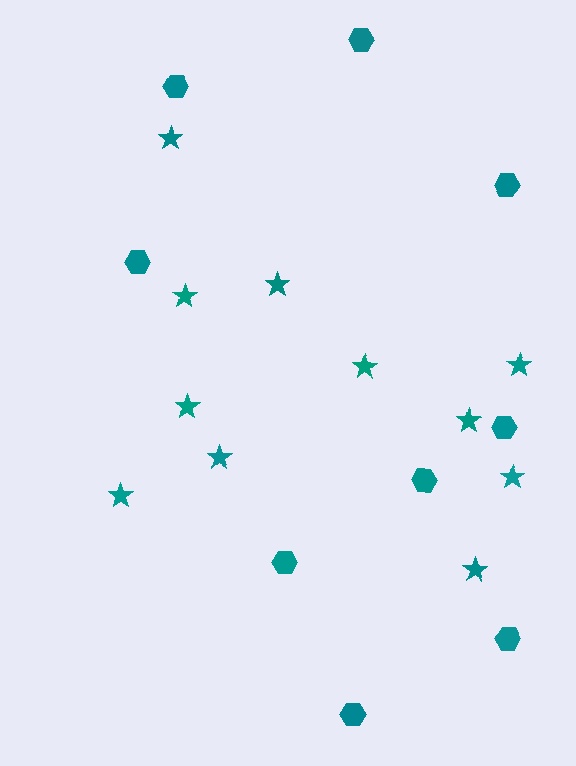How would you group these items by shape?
There are 2 groups: one group of stars (11) and one group of hexagons (9).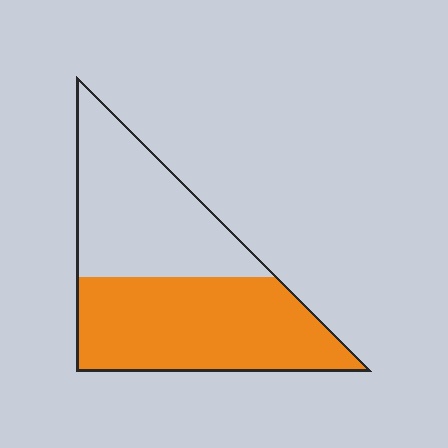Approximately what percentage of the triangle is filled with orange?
Approximately 55%.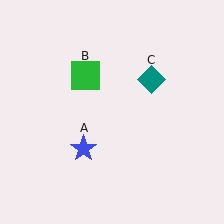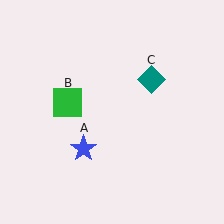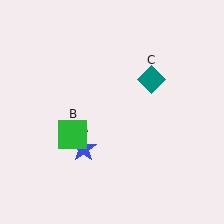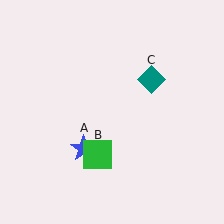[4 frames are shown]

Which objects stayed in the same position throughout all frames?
Blue star (object A) and teal diamond (object C) remained stationary.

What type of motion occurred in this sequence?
The green square (object B) rotated counterclockwise around the center of the scene.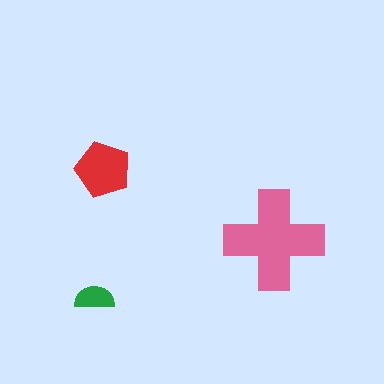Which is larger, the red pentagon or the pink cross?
The pink cross.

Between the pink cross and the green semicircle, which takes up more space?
The pink cross.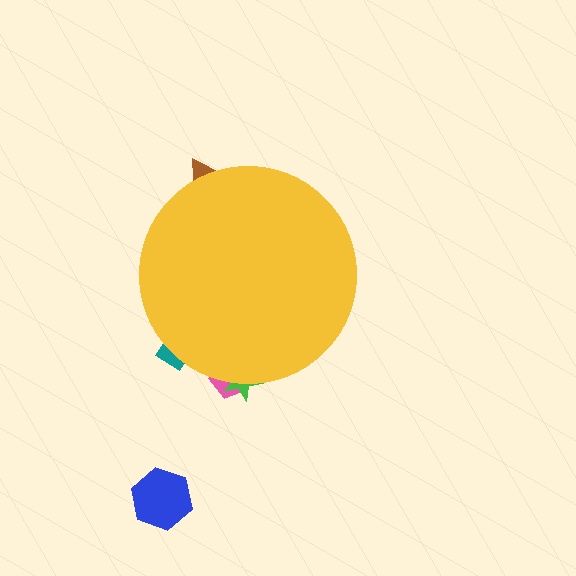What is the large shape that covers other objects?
A yellow circle.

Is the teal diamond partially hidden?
Yes, the teal diamond is partially hidden behind the yellow circle.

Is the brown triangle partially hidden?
Yes, the brown triangle is partially hidden behind the yellow circle.